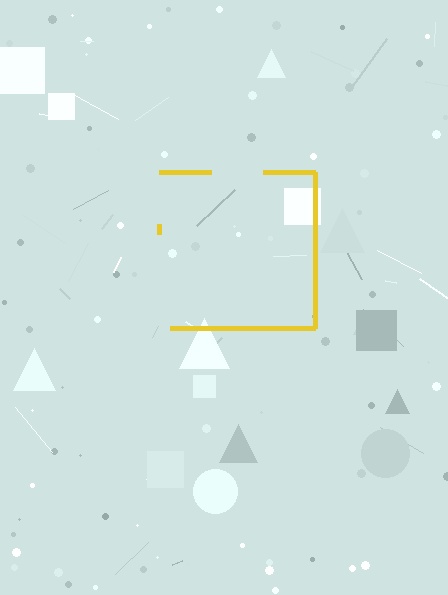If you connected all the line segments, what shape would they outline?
They would outline a square.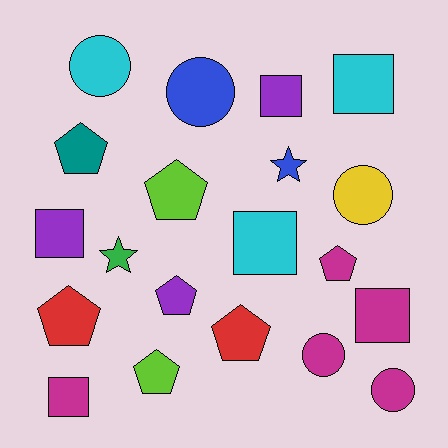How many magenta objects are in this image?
There are 5 magenta objects.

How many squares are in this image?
There are 6 squares.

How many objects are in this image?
There are 20 objects.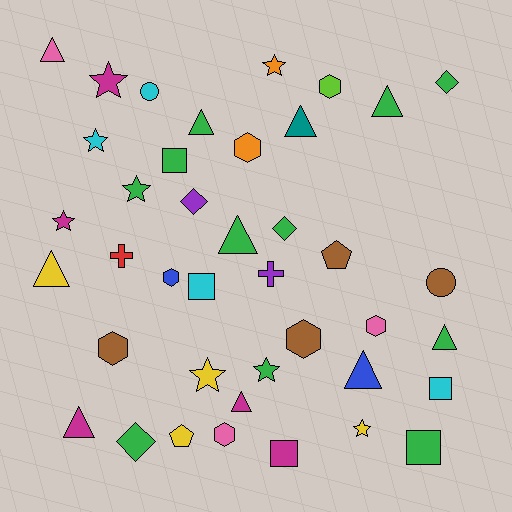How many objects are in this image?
There are 40 objects.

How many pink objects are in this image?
There are 3 pink objects.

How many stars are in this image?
There are 8 stars.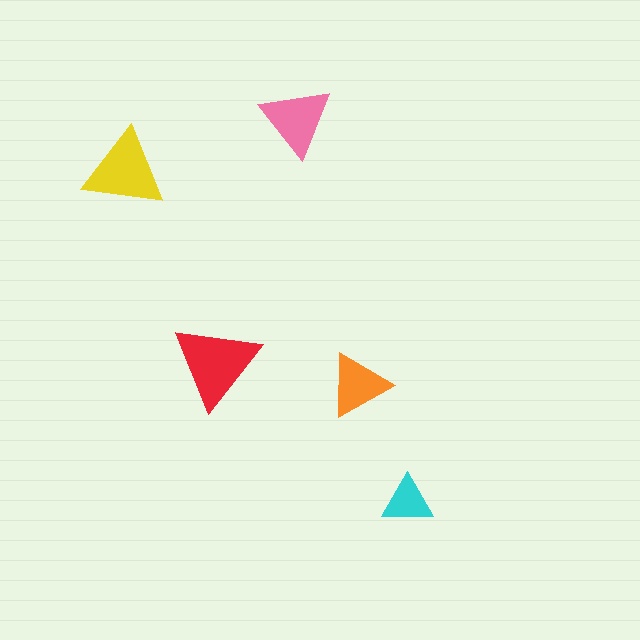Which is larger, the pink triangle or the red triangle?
The red one.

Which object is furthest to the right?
The cyan triangle is rightmost.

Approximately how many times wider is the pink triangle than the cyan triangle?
About 1.5 times wider.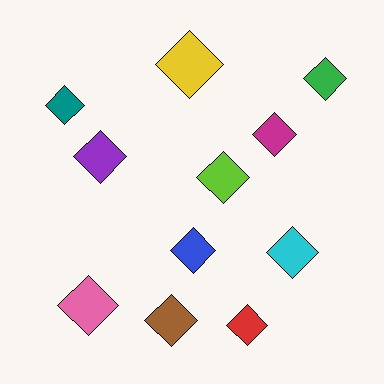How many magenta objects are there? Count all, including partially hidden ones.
There is 1 magenta object.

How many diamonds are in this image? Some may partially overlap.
There are 11 diamonds.